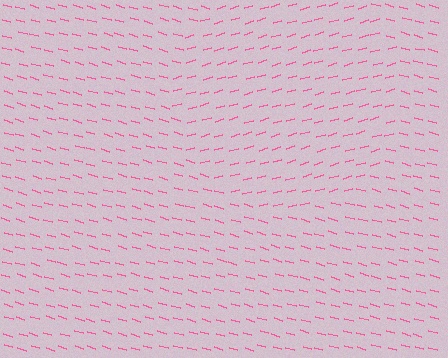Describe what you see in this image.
The image is filled with small pink line segments. A circle region in the image has lines oriented differently from the surrounding lines, creating a visible texture boundary.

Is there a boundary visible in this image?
Yes, there is a texture boundary formed by a change in line orientation.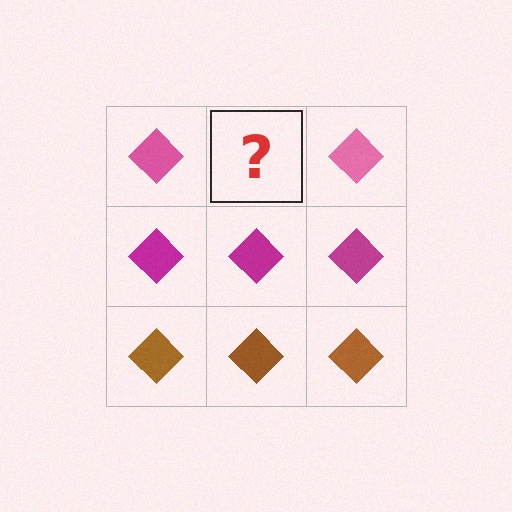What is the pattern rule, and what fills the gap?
The rule is that each row has a consistent color. The gap should be filled with a pink diamond.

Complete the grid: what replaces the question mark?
The question mark should be replaced with a pink diamond.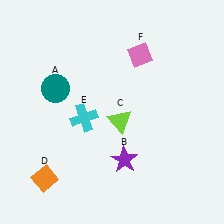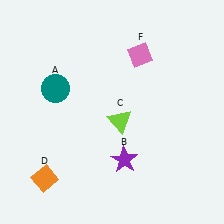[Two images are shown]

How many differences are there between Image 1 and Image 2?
There is 1 difference between the two images.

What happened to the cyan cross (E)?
The cyan cross (E) was removed in Image 2. It was in the bottom-left area of Image 1.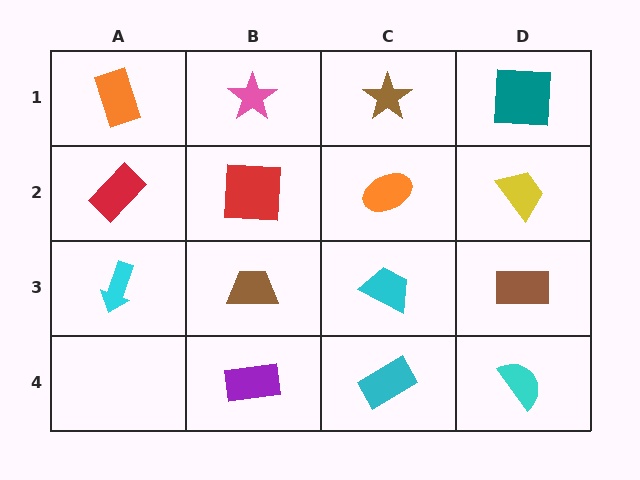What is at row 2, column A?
A red rectangle.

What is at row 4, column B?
A purple rectangle.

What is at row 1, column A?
An orange rectangle.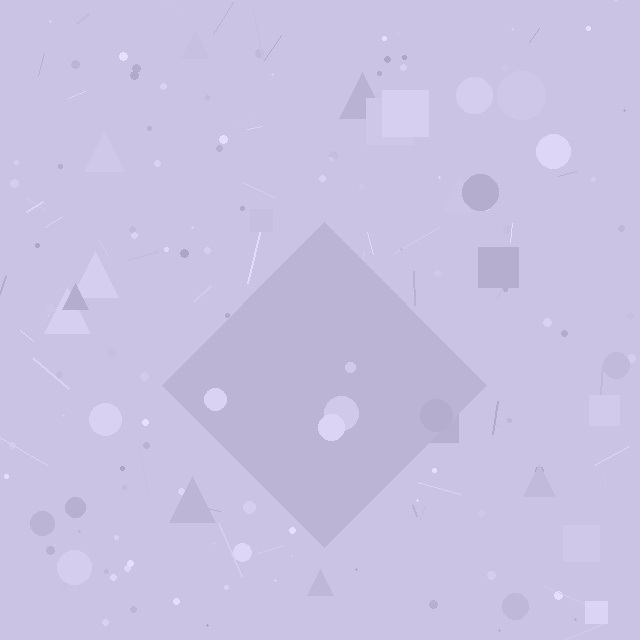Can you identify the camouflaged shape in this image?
The camouflaged shape is a diamond.